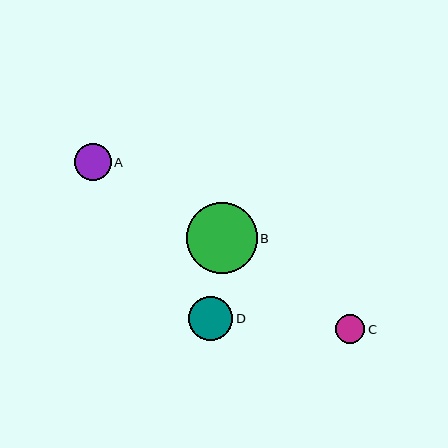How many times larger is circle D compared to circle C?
Circle D is approximately 1.5 times the size of circle C.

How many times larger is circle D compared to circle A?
Circle D is approximately 1.2 times the size of circle A.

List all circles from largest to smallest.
From largest to smallest: B, D, A, C.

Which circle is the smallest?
Circle C is the smallest with a size of approximately 30 pixels.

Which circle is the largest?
Circle B is the largest with a size of approximately 71 pixels.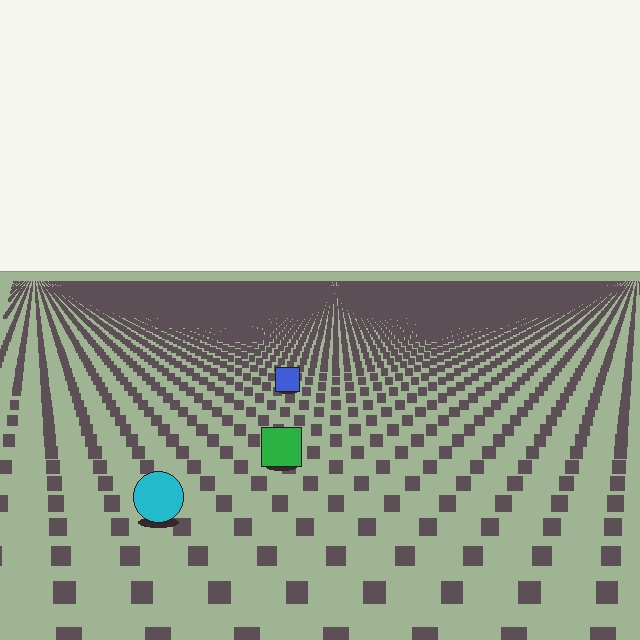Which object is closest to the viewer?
The cyan circle is closest. The texture marks near it are larger and more spread out.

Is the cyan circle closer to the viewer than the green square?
Yes. The cyan circle is closer — you can tell from the texture gradient: the ground texture is coarser near it.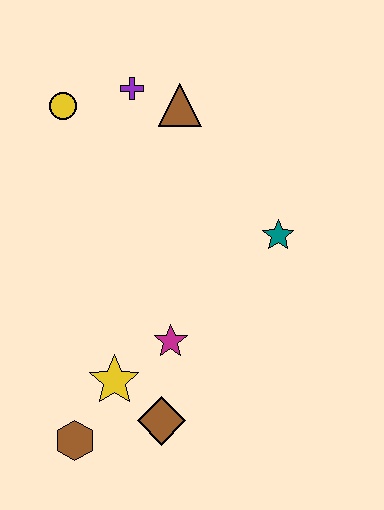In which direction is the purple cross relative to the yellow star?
The purple cross is above the yellow star.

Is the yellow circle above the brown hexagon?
Yes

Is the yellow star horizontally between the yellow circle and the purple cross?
Yes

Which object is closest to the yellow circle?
The purple cross is closest to the yellow circle.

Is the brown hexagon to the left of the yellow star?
Yes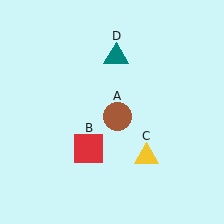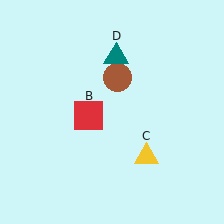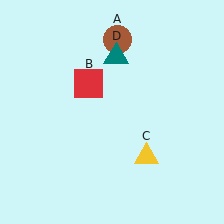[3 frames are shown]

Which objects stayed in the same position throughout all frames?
Yellow triangle (object C) and teal triangle (object D) remained stationary.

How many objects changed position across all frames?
2 objects changed position: brown circle (object A), red square (object B).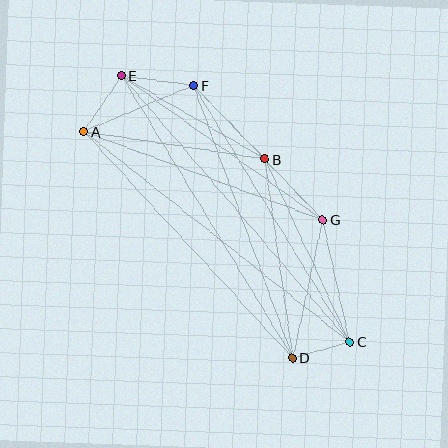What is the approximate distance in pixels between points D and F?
The distance between D and F is approximately 290 pixels.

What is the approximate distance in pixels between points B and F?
The distance between B and F is approximately 103 pixels.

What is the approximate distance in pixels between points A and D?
The distance between A and D is approximately 308 pixels.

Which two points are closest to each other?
Points C and D are closest to each other.